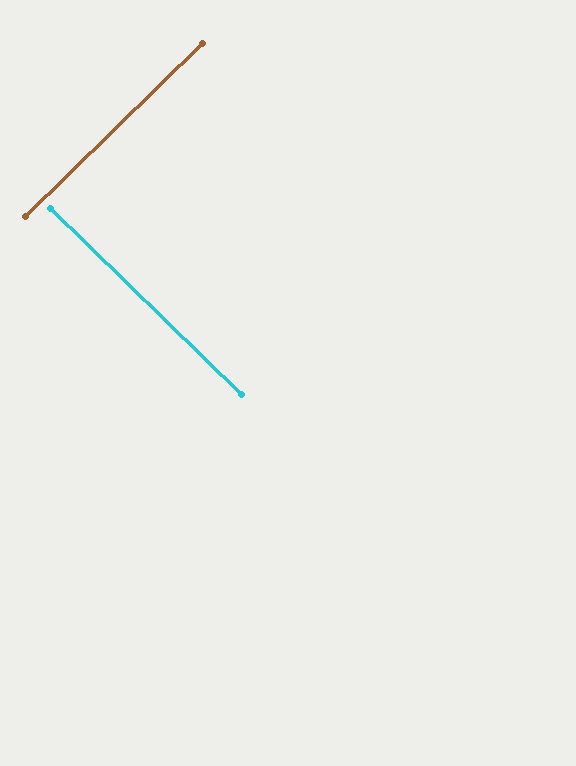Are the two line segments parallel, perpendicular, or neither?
Perpendicular — they meet at approximately 88°.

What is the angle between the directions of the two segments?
Approximately 88 degrees.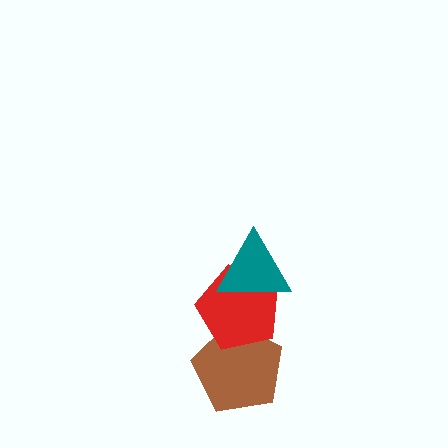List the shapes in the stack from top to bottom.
From top to bottom: the teal triangle, the red pentagon, the brown pentagon.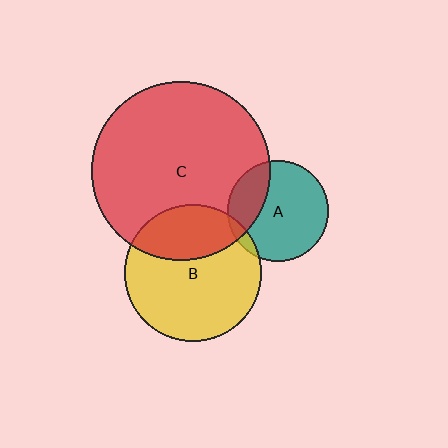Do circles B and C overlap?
Yes.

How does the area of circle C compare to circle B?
Approximately 1.7 times.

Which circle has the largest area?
Circle C (red).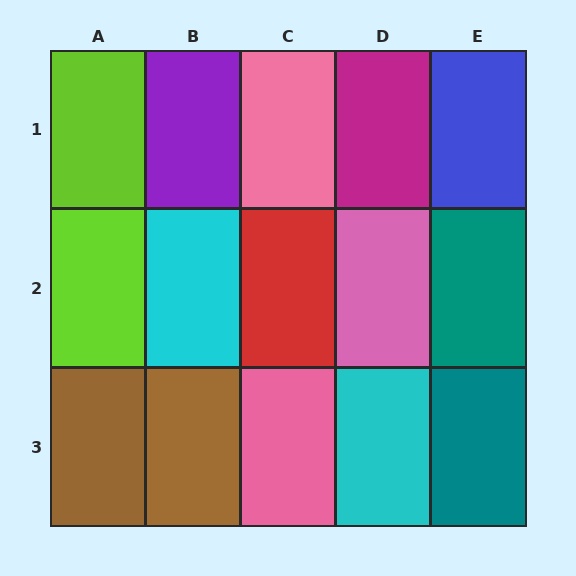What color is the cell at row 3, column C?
Pink.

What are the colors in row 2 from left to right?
Lime, cyan, red, pink, teal.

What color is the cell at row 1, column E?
Blue.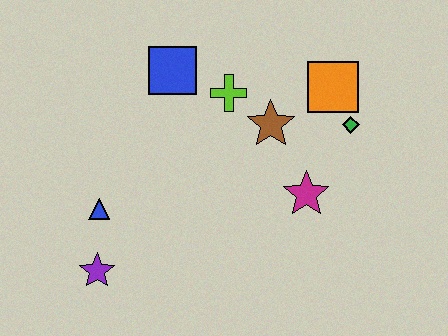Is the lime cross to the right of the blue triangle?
Yes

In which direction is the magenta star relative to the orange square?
The magenta star is below the orange square.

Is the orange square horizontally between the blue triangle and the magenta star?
No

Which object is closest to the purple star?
The blue triangle is closest to the purple star.